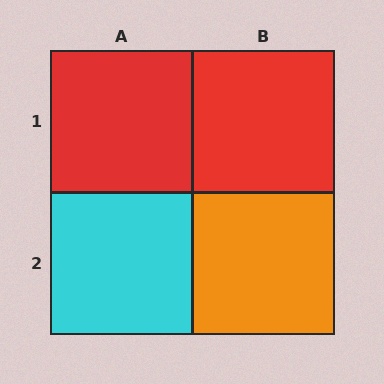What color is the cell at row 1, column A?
Red.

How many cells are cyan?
1 cell is cyan.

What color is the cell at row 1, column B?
Red.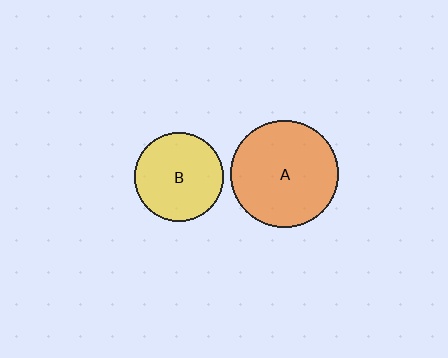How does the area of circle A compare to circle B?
Approximately 1.5 times.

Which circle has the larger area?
Circle A (orange).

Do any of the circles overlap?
No, none of the circles overlap.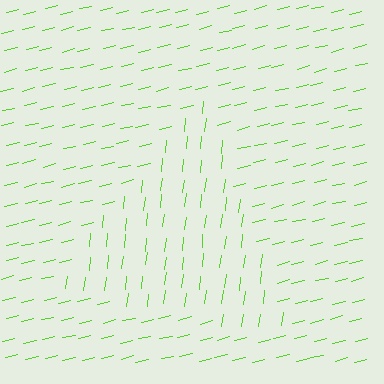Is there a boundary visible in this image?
Yes, there is a texture boundary formed by a change in line orientation.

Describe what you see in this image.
The image is filled with small lime line segments. A triangle region in the image has lines oriented differently from the surrounding lines, creating a visible texture boundary.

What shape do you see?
I see a triangle.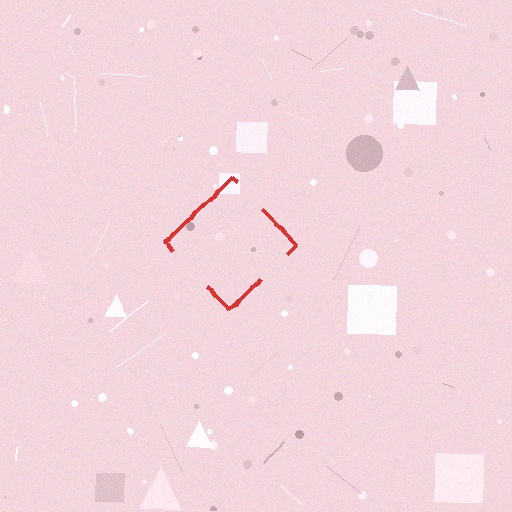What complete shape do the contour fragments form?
The contour fragments form a diamond.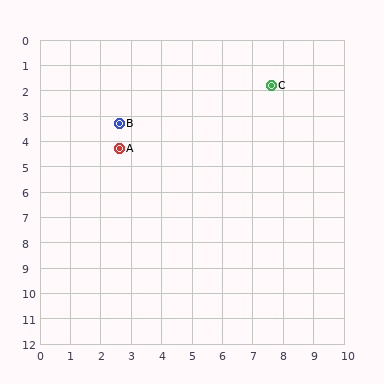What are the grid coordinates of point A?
Point A is at approximately (2.6, 4.3).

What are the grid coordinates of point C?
Point C is at approximately (7.6, 1.8).